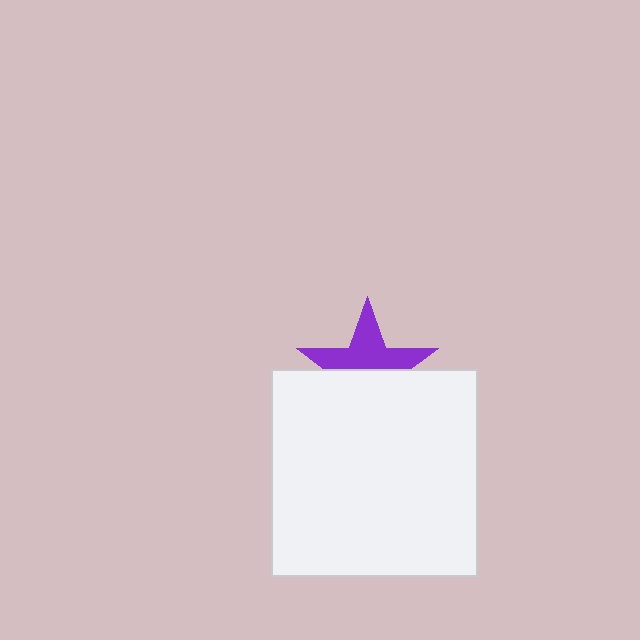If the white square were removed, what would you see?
You would see the complete purple star.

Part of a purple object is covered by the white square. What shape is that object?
It is a star.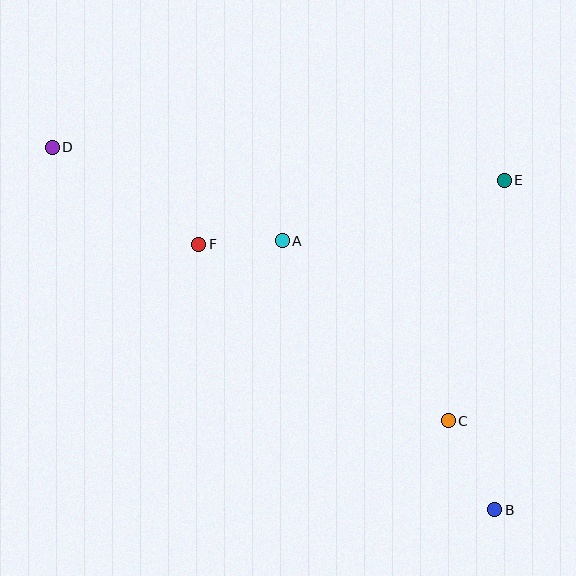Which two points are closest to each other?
Points A and F are closest to each other.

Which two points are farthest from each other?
Points B and D are farthest from each other.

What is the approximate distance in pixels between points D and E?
The distance between D and E is approximately 454 pixels.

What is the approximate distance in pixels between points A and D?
The distance between A and D is approximately 248 pixels.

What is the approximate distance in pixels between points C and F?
The distance between C and F is approximately 306 pixels.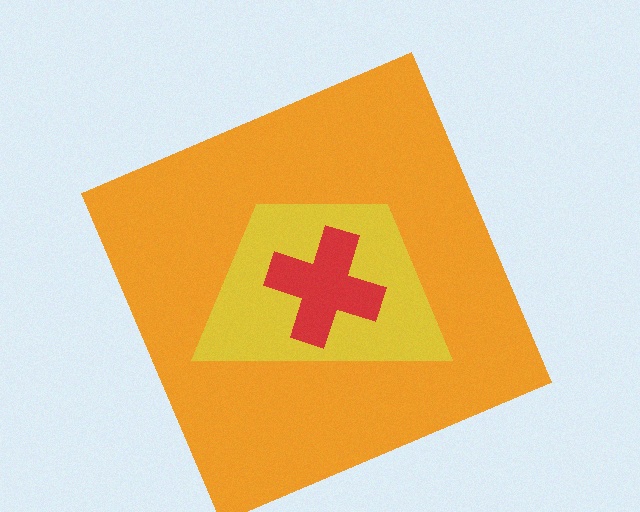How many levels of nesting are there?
3.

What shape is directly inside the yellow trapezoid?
The red cross.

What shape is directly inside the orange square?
The yellow trapezoid.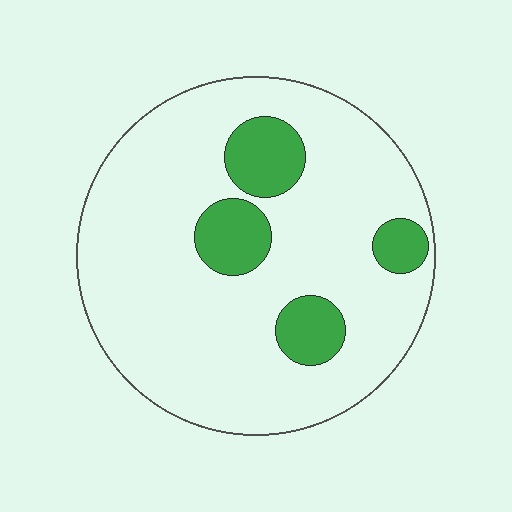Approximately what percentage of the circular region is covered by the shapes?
Approximately 15%.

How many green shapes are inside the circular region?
4.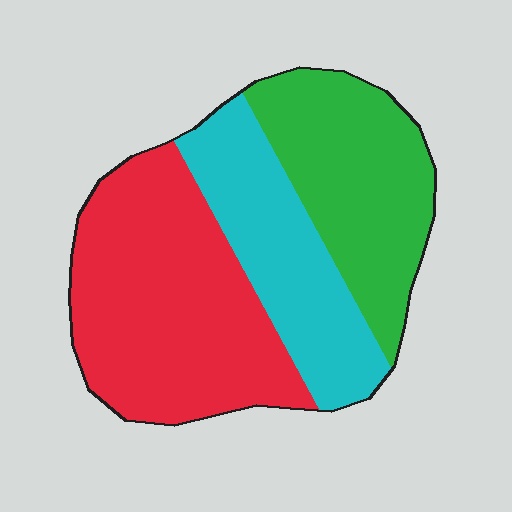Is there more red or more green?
Red.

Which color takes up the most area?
Red, at roughly 45%.